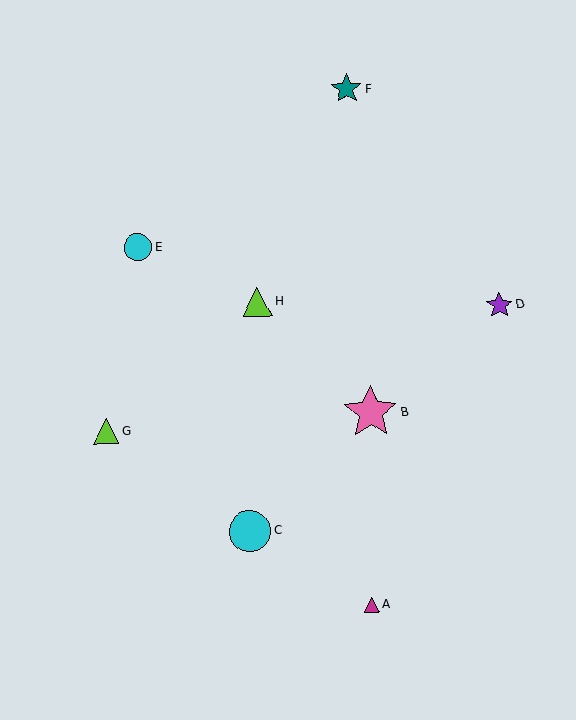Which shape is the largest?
The pink star (labeled B) is the largest.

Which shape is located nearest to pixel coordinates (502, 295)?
The purple star (labeled D) at (499, 305) is nearest to that location.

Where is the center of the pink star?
The center of the pink star is at (371, 412).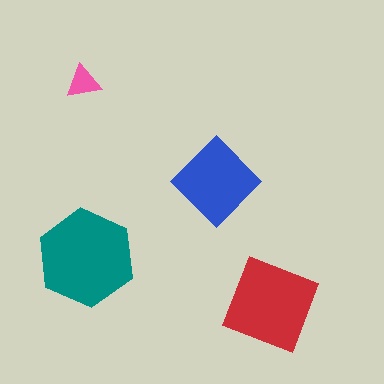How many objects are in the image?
There are 4 objects in the image.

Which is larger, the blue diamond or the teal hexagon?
The teal hexagon.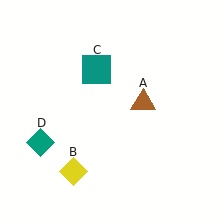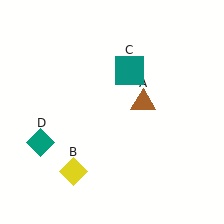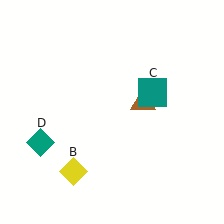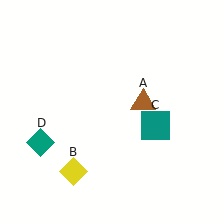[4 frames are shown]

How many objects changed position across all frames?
1 object changed position: teal square (object C).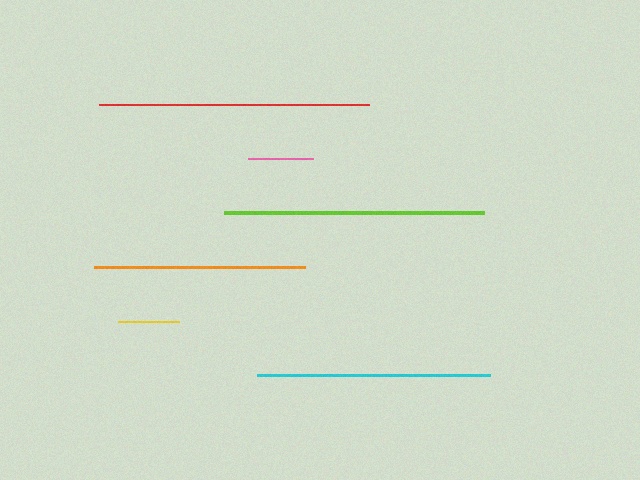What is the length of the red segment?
The red segment is approximately 271 pixels long.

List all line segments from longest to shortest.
From longest to shortest: red, lime, cyan, orange, pink, yellow.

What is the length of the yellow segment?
The yellow segment is approximately 60 pixels long.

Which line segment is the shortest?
The yellow line is the shortest at approximately 60 pixels.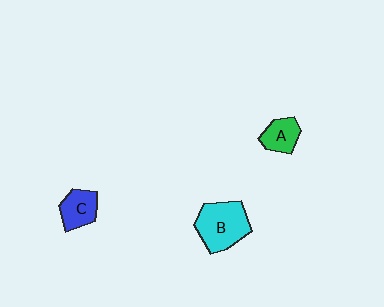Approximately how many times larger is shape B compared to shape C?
Approximately 1.7 times.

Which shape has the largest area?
Shape B (cyan).